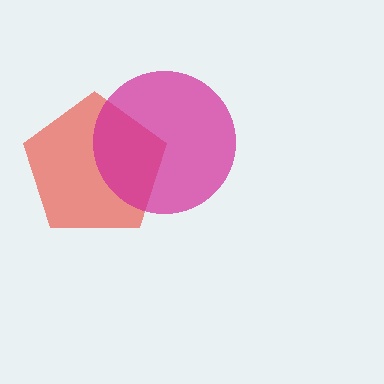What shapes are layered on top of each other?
The layered shapes are: a red pentagon, a magenta circle.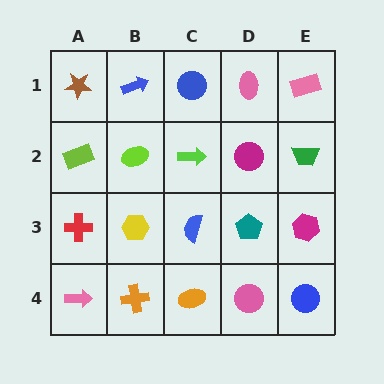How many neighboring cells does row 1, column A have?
2.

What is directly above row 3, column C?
A lime arrow.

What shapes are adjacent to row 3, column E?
A green trapezoid (row 2, column E), a blue circle (row 4, column E), a teal pentagon (row 3, column D).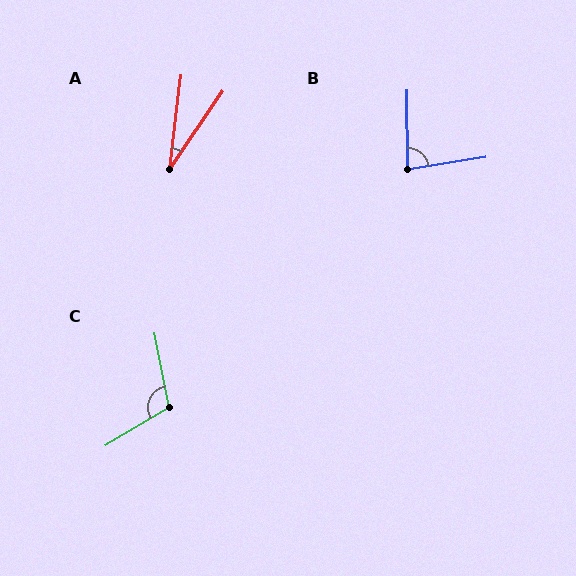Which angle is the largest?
C, at approximately 110 degrees.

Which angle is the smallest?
A, at approximately 28 degrees.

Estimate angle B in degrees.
Approximately 81 degrees.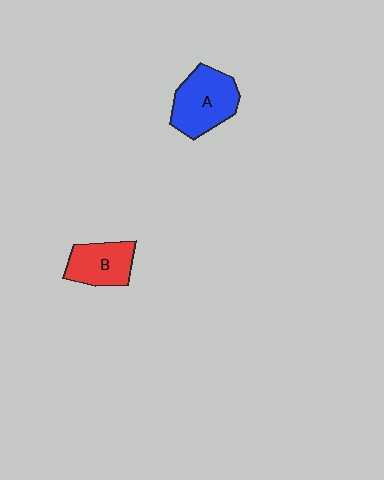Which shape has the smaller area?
Shape B (red).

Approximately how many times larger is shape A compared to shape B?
Approximately 1.3 times.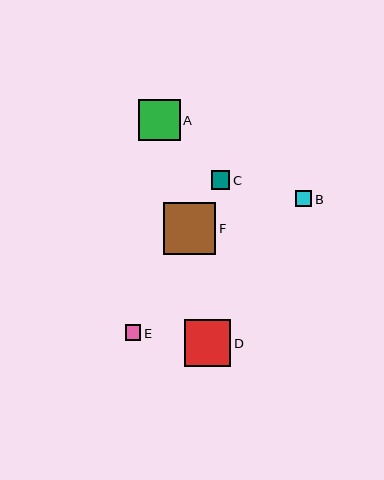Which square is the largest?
Square F is the largest with a size of approximately 52 pixels.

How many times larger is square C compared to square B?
Square C is approximately 1.1 times the size of square B.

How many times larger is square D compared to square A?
Square D is approximately 1.1 times the size of square A.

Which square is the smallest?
Square E is the smallest with a size of approximately 16 pixels.